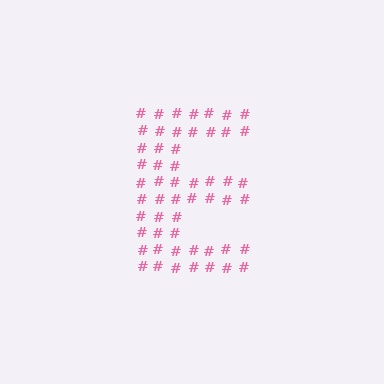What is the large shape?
The large shape is the letter E.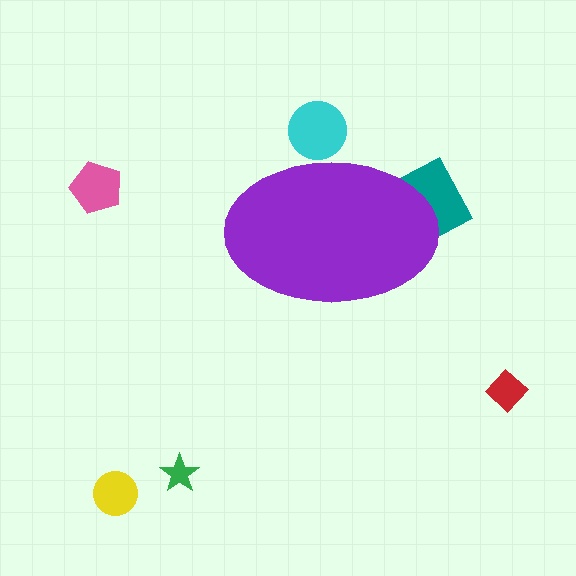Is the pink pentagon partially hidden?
No, the pink pentagon is fully visible.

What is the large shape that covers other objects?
A purple ellipse.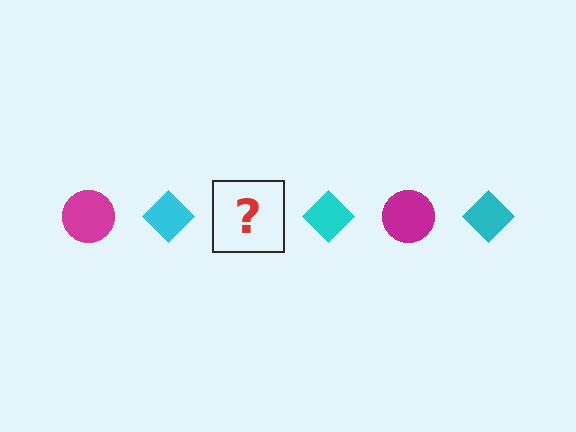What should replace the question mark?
The question mark should be replaced with a magenta circle.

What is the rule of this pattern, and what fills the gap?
The rule is that the pattern alternates between magenta circle and cyan diamond. The gap should be filled with a magenta circle.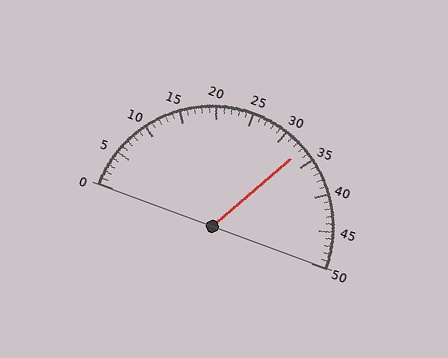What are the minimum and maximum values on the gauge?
The gauge ranges from 0 to 50.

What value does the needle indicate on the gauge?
The needle indicates approximately 33.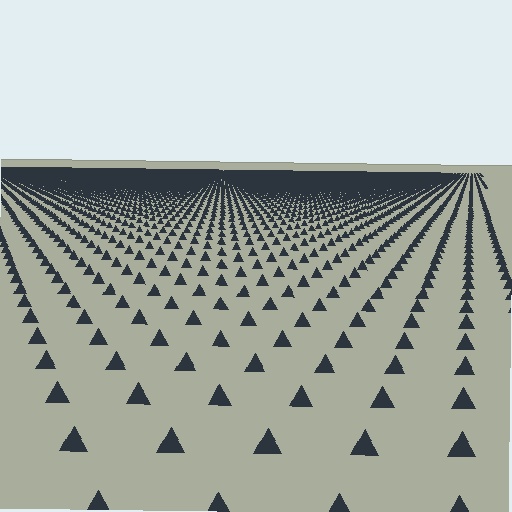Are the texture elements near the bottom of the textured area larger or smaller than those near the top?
Larger. Near the bottom, elements are closer to the viewer and appear at a bigger on-screen size.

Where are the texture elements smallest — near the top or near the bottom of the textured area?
Near the top.